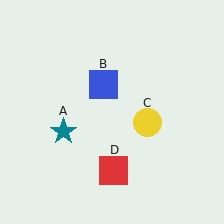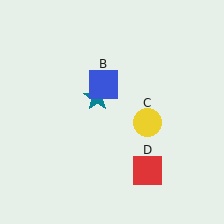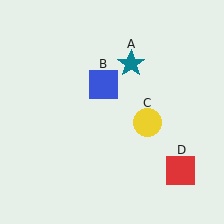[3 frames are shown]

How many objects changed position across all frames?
2 objects changed position: teal star (object A), red square (object D).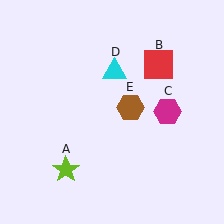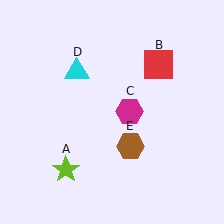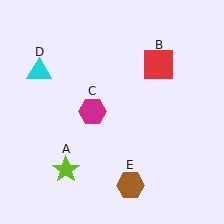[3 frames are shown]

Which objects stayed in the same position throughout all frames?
Lime star (object A) and red square (object B) remained stationary.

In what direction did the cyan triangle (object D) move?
The cyan triangle (object D) moved left.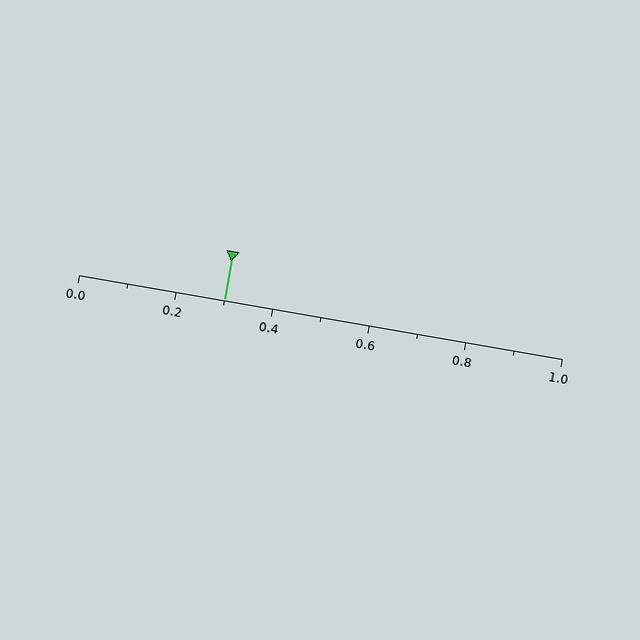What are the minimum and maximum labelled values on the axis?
The axis runs from 0.0 to 1.0.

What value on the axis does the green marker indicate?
The marker indicates approximately 0.3.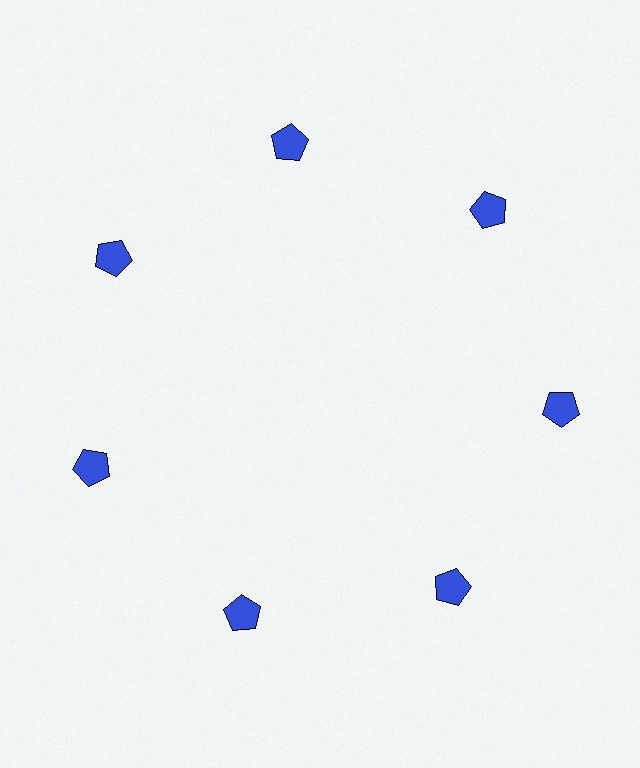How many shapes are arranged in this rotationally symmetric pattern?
There are 7 shapes, arranged in 7 groups of 1.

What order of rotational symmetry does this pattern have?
This pattern has 7-fold rotational symmetry.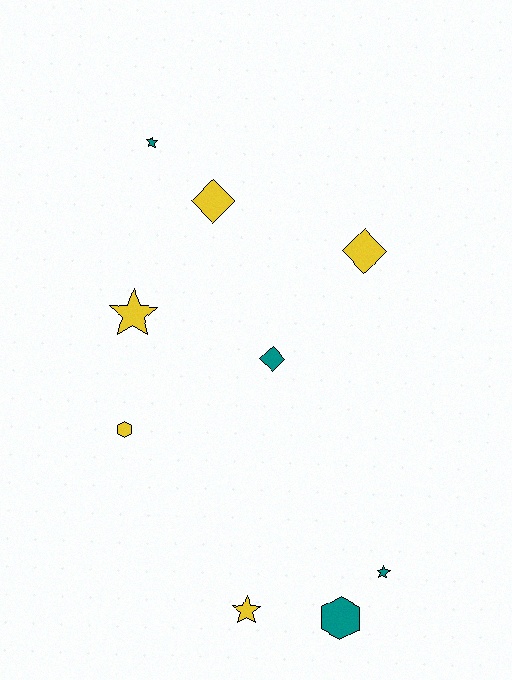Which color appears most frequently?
Yellow, with 5 objects.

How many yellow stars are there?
There are 2 yellow stars.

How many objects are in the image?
There are 9 objects.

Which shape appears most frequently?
Star, with 4 objects.